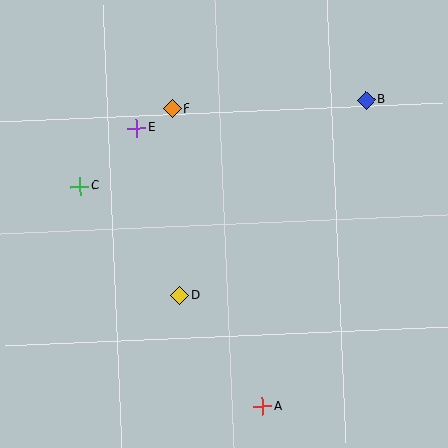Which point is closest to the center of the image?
Point D at (180, 295) is closest to the center.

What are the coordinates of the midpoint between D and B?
The midpoint between D and B is at (273, 198).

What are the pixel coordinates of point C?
Point C is at (80, 186).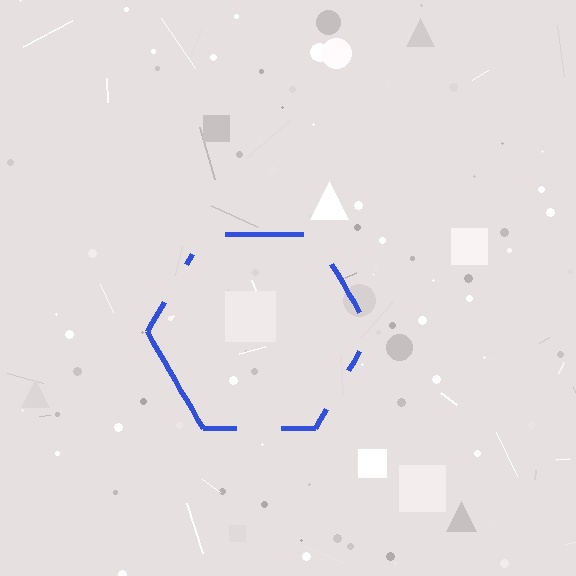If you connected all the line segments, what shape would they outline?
They would outline a hexagon.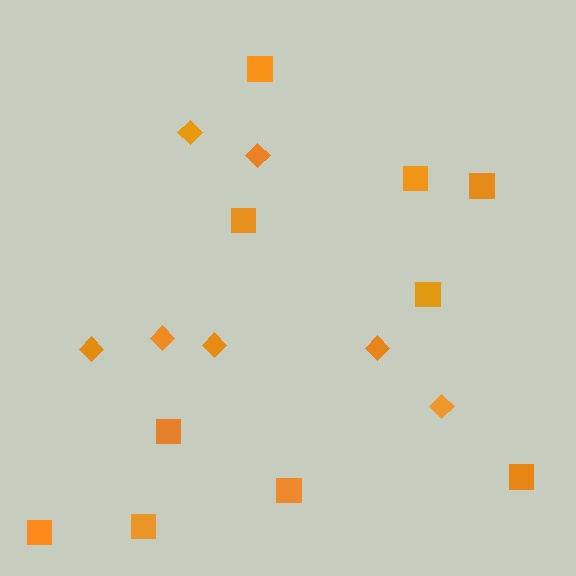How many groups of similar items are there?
There are 2 groups: one group of diamonds (7) and one group of squares (10).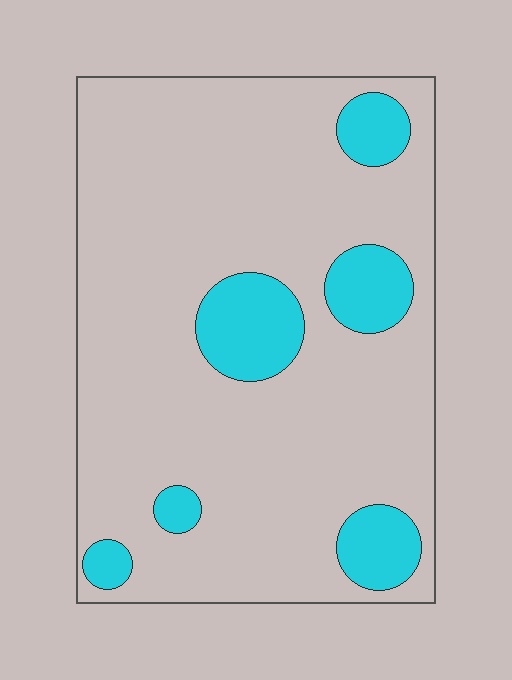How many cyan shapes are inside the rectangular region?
6.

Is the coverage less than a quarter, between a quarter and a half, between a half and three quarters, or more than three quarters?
Less than a quarter.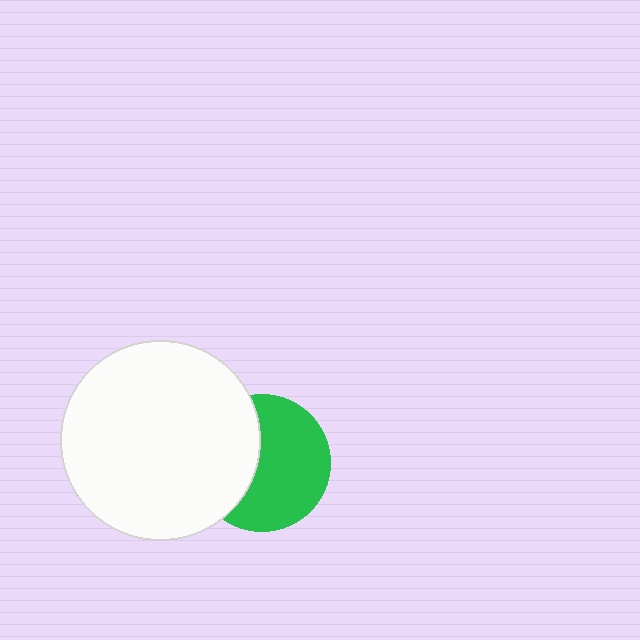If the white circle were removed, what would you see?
You would see the complete green circle.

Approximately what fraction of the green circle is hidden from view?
Roughly 40% of the green circle is hidden behind the white circle.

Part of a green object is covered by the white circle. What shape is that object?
It is a circle.